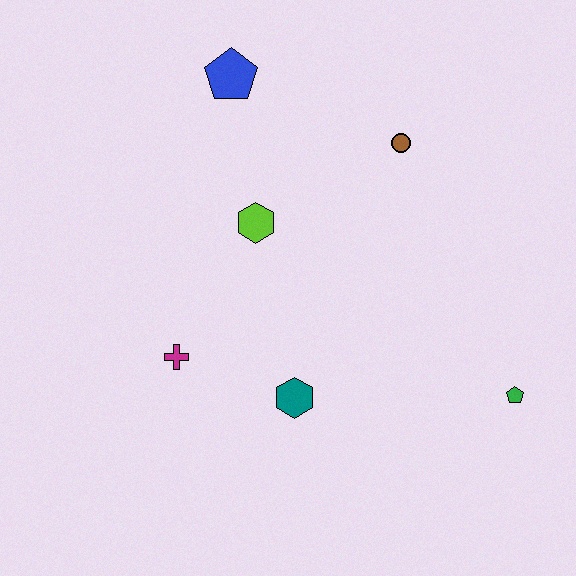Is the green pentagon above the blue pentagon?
No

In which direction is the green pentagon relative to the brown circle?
The green pentagon is below the brown circle.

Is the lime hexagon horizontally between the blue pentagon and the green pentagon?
Yes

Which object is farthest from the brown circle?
The magenta cross is farthest from the brown circle.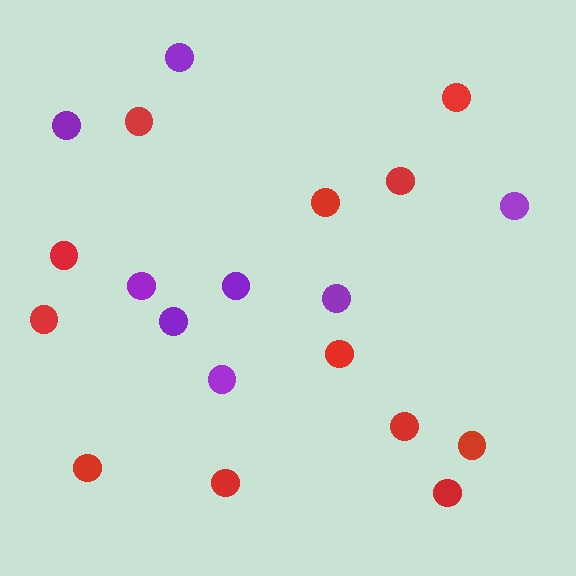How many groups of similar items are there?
There are 2 groups: one group of red circles (12) and one group of purple circles (8).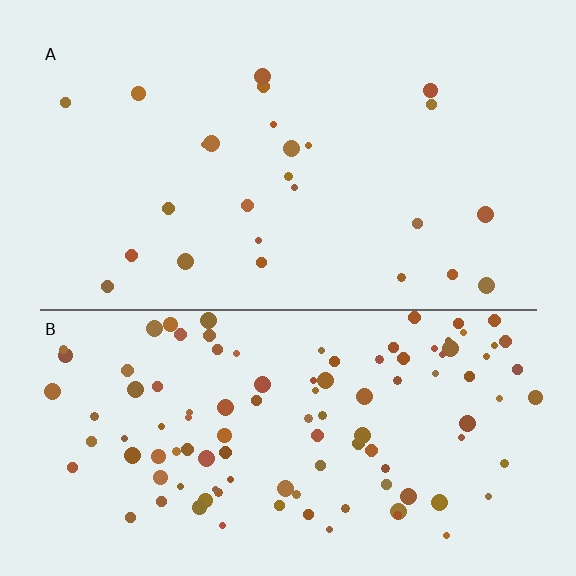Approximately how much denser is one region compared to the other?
Approximately 4.3× — region B over region A.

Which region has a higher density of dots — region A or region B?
B (the bottom).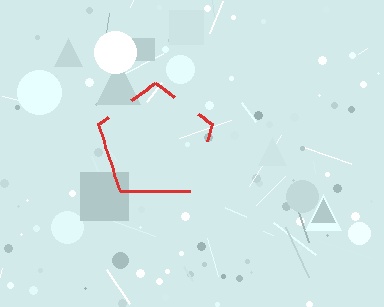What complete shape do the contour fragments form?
The contour fragments form a pentagon.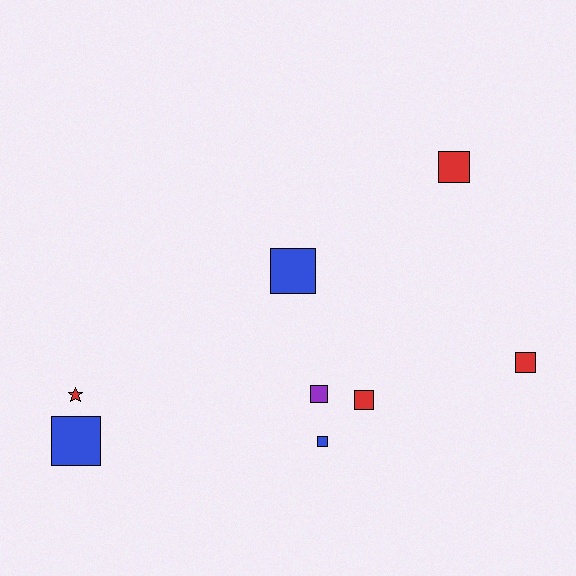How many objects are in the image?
There are 8 objects.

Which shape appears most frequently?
Square, with 7 objects.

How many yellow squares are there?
There are no yellow squares.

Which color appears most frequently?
Red, with 4 objects.